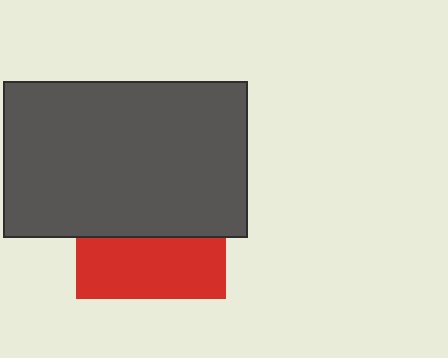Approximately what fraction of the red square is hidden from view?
Roughly 59% of the red square is hidden behind the dark gray rectangle.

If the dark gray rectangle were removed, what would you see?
You would see the complete red square.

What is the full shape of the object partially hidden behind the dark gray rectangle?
The partially hidden object is a red square.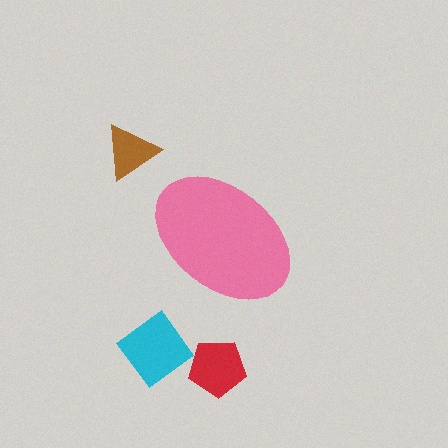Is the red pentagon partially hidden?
No, the red pentagon is fully visible.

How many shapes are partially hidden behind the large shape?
0 shapes are partially hidden.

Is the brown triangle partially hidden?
No, the brown triangle is fully visible.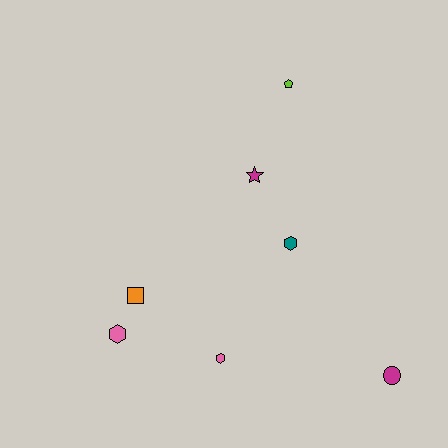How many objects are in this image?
There are 7 objects.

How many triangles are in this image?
There are no triangles.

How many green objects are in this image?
There are no green objects.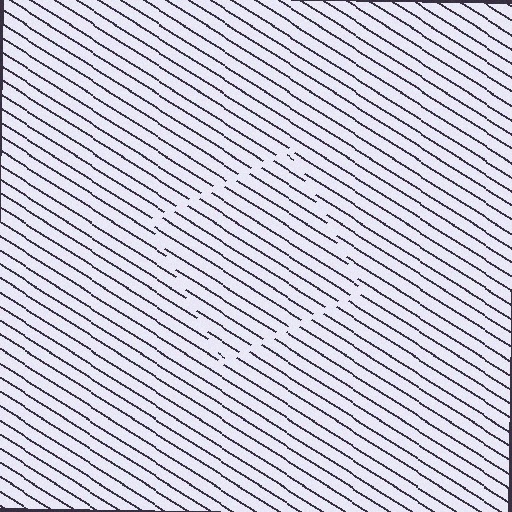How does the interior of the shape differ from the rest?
The interior of the shape contains the same grating, shifted by half a period — the contour is defined by the phase discontinuity where line-ends from the inner and outer gratings abut.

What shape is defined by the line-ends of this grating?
An illusory square. The interior of the shape contains the same grating, shifted by half a period — the contour is defined by the phase discontinuity where line-ends from the inner and outer gratings abut.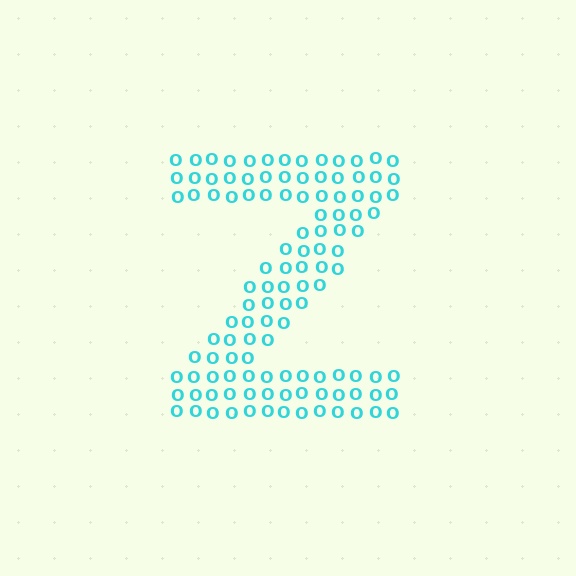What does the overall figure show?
The overall figure shows the letter Z.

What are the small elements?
The small elements are letter O's.